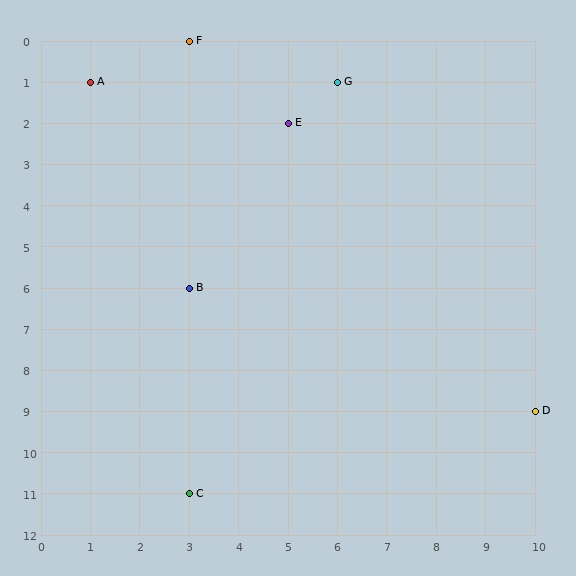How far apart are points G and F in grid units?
Points G and F are 3 columns and 1 row apart (about 3.2 grid units diagonally).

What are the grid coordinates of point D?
Point D is at grid coordinates (10, 9).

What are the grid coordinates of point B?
Point B is at grid coordinates (3, 6).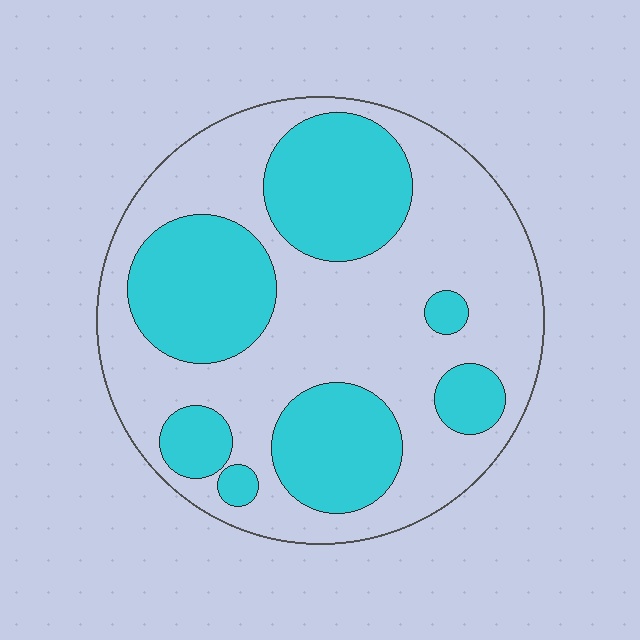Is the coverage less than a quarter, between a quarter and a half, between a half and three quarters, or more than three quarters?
Between a quarter and a half.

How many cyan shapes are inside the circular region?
7.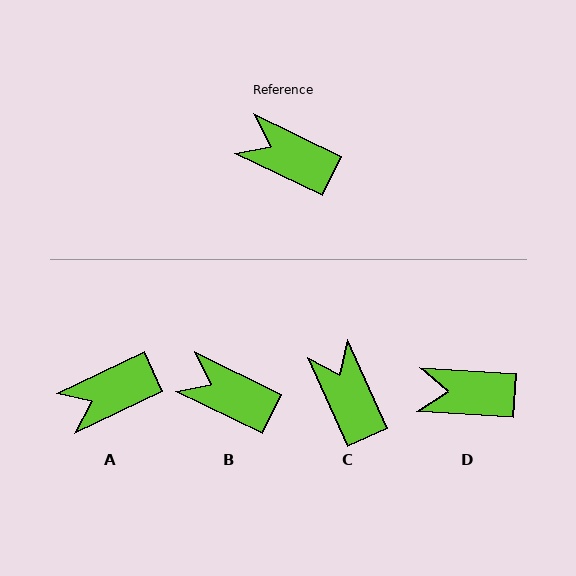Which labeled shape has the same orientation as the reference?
B.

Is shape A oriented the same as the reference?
No, it is off by about 51 degrees.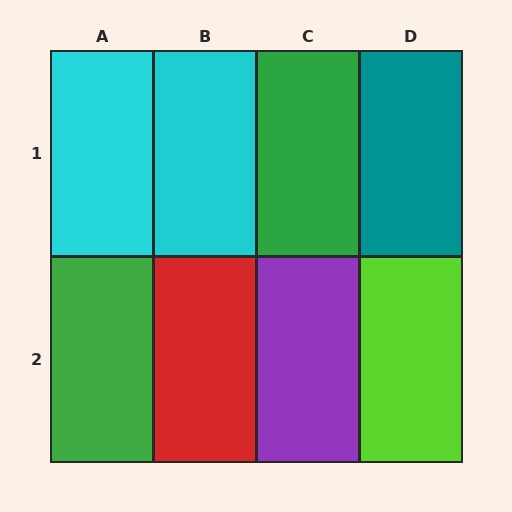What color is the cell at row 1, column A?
Cyan.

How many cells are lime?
1 cell is lime.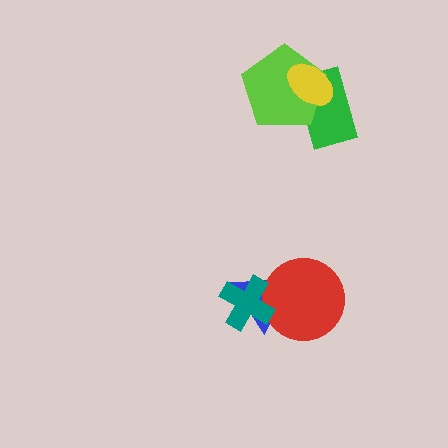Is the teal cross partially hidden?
No, no other shape covers it.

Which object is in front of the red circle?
The teal cross is in front of the red circle.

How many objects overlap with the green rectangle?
2 objects overlap with the green rectangle.